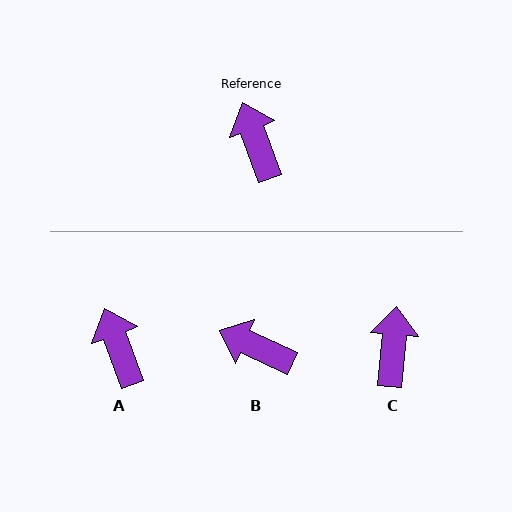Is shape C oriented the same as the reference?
No, it is off by about 25 degrees.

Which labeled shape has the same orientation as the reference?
A.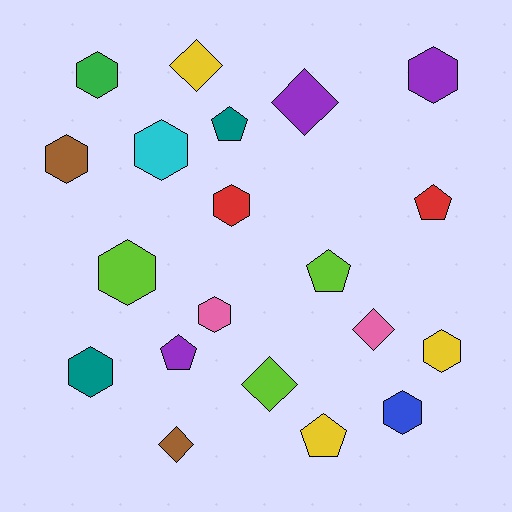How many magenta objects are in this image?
There are no magenta objects.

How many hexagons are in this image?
There are 10 hexagons.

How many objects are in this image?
There are 20 objects.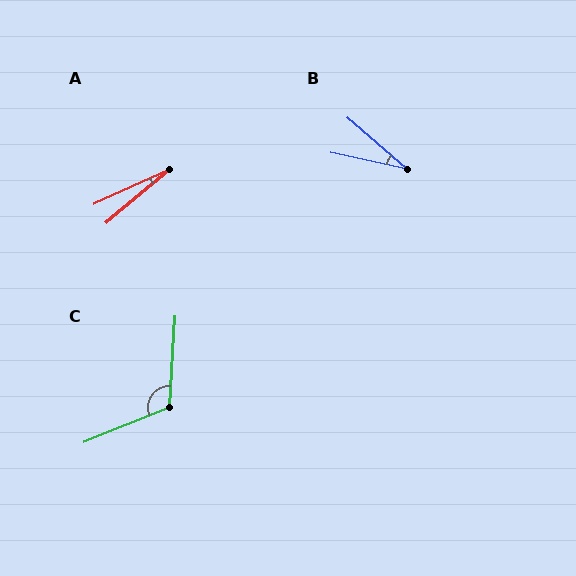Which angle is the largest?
C, at approximately 115 degrees.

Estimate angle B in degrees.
Approximately 29 degrees.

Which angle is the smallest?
A, at approximately 15 degrees.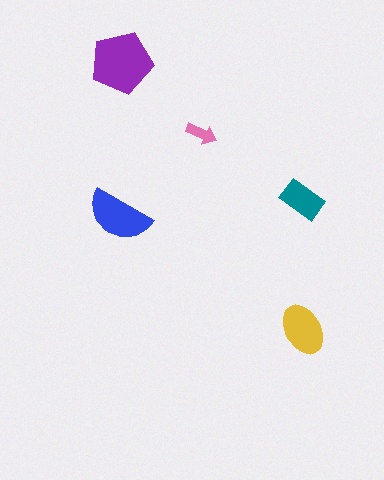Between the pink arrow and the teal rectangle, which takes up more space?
The teal rectangle.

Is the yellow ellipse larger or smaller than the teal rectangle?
Larger.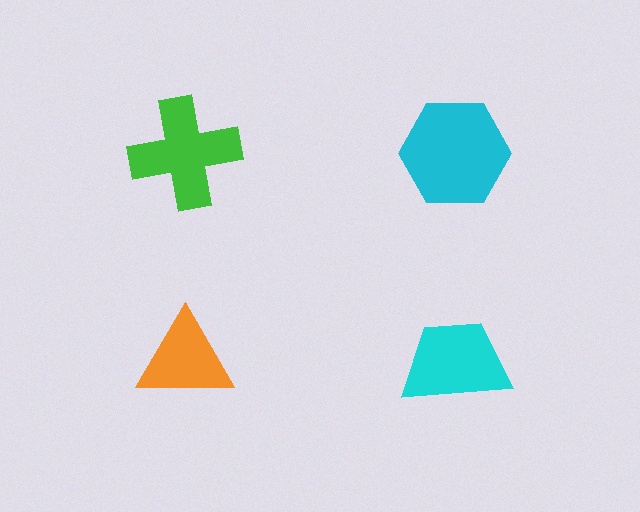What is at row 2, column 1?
An orange triangle.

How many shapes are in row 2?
2 shapes.